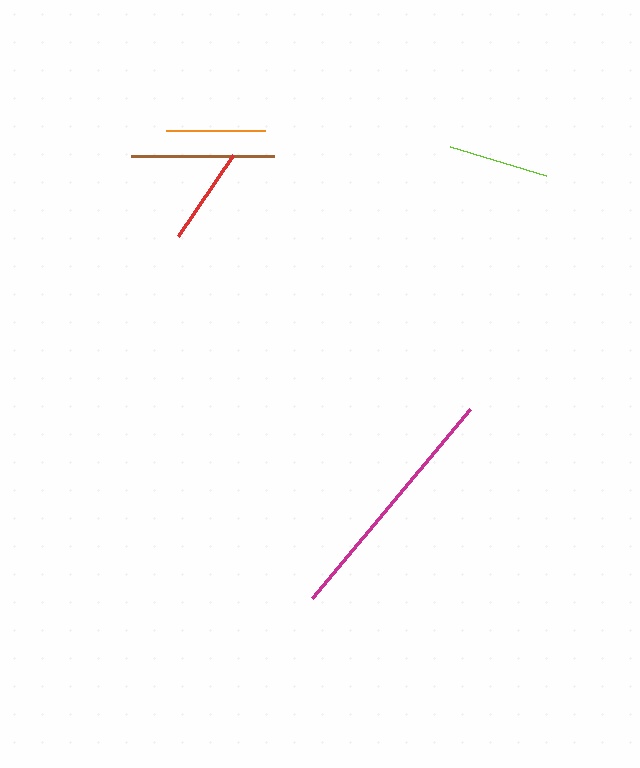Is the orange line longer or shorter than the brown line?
The brown line is longer than the orange line.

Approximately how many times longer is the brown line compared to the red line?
The brown line is approximately 1.5 times the length of the red line.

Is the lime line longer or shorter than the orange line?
The lime line is longer than the orange line.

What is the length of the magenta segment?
The magenta segment is approximately 246 pixels long.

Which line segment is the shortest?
The red line is the shortest at approximately 98 pixels.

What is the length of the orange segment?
The orange segment is approximately 99 pixels long.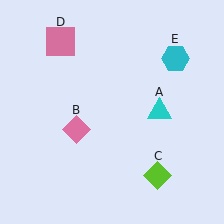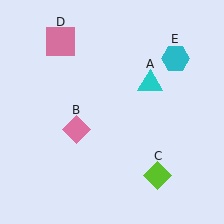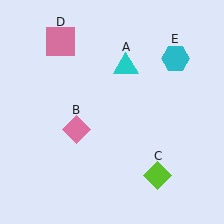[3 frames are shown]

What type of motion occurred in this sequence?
The cyan triangle (object A) rotated counterclockwise around the center of the scene.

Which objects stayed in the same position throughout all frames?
Pink diamond (object B) and lime diamond (object C) and pink square (object D) and cyan hexagon (object E) remained stationary.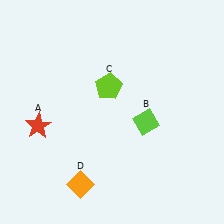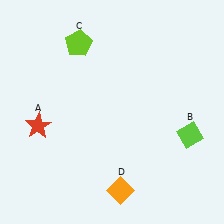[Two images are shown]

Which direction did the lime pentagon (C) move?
The lime pentagon (C) moved up.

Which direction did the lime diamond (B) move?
The lime diamond (B) moved right.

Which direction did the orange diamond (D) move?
The orange diamond (D) moved right.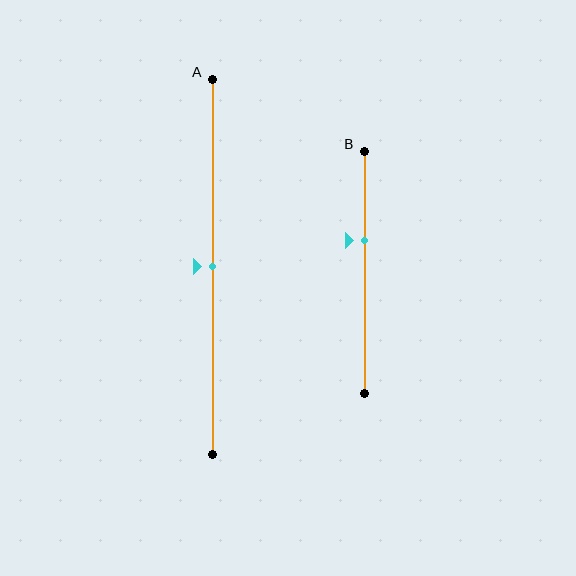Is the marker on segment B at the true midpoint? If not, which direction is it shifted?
No, the marker on segment B is shifted upward by about 13% of the segment length.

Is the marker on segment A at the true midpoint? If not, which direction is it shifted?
Yes, the marker on segment A is at the true midpoint.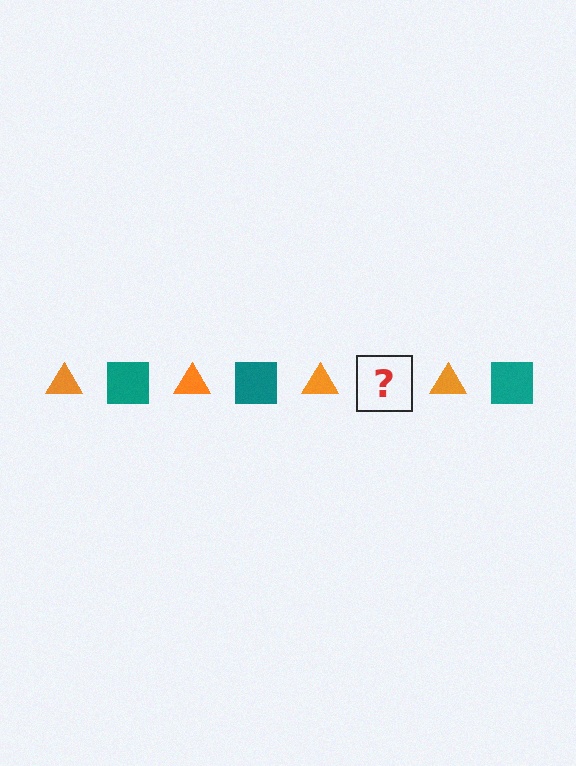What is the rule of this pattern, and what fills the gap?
The rule is that the pattern alternates between orange triangle and teal square. The gap should be filled with a teal square.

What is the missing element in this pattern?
The missing element is a teal square.